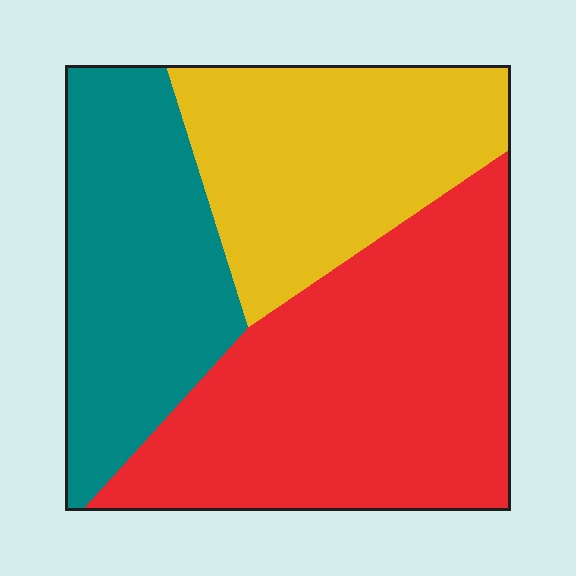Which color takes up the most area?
Red, at roughly 45%.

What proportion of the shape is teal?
Teal covers 28% of the shape.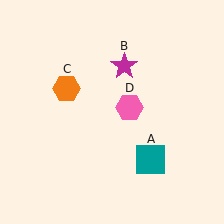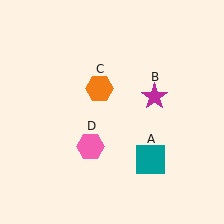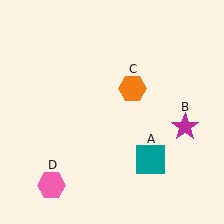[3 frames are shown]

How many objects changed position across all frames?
3 objects changed position: magenta star (object B), orange hexagon (object C), pink hexagon (object D).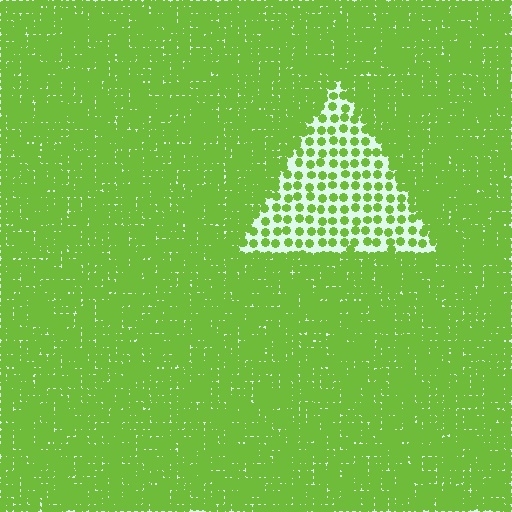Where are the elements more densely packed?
The elements are more densely packed outside the triangle boundary.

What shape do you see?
I see a triangle.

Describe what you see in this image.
The image contains small lime elements arranged at two different densities. A triangle-shaped region is visible where the elements are less densely packed than the surrounding area.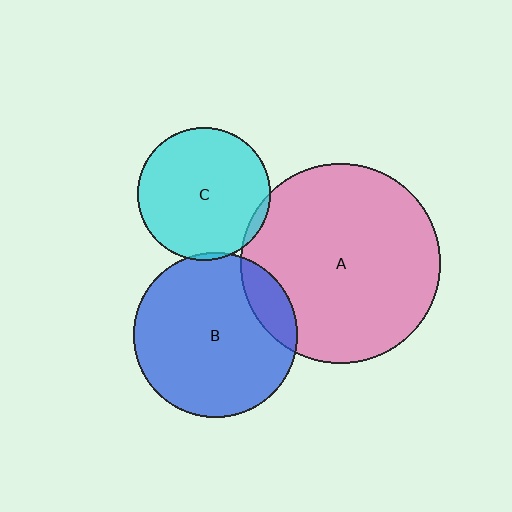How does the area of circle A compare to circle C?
Approximately 2.3 times.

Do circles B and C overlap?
Yes.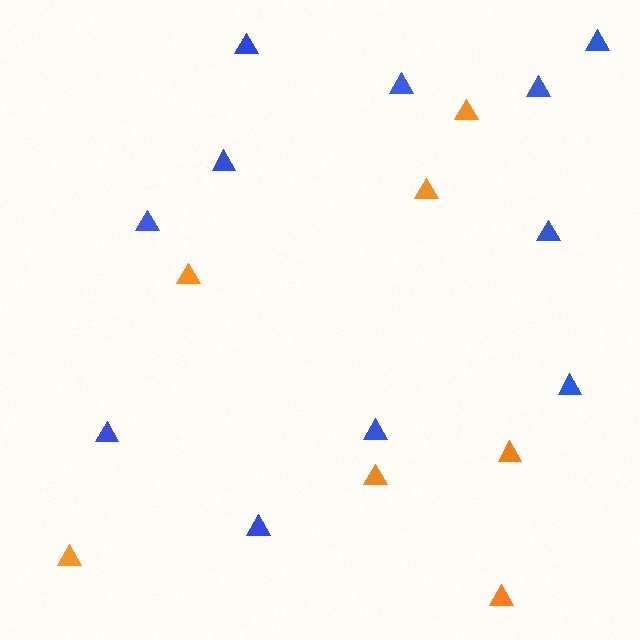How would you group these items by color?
There are 2 groups: one group of blue triangles (11) and one group of orange triangles (7).